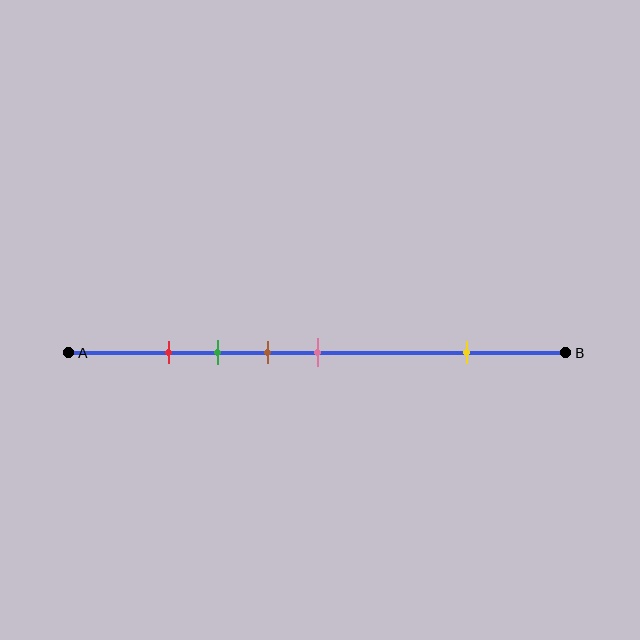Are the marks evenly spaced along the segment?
No, the marks are not evenly spaced.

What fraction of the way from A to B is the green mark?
The green mark is approximately 30% (0.3) of the way from A to B.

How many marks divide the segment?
There are 5 marks dividing the segment.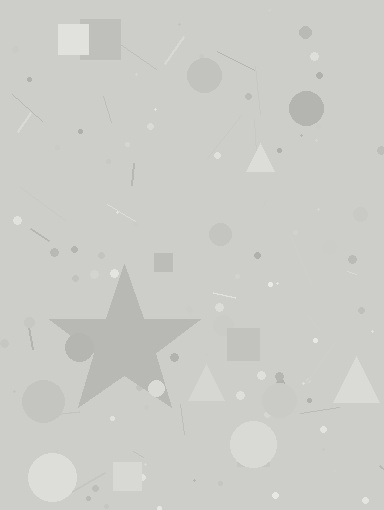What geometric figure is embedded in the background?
A star is embedded in the background.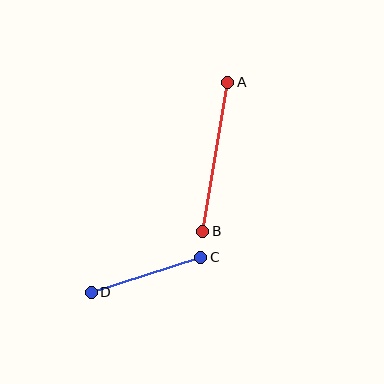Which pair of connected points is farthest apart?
Points A and B are farthest apart.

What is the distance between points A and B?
The distance is approximately 151 pixels.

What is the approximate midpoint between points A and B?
The midpoint is at approximately (215, 157) pixels.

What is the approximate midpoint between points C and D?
The midpoint is at approximately (146, 275) pixels.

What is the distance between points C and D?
The distance is approximately 115 pixels.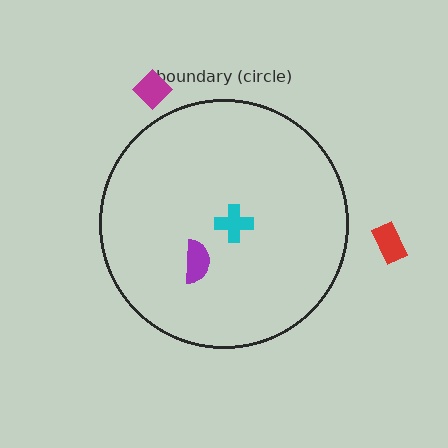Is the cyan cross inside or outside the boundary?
Inside.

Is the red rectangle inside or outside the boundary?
Outside.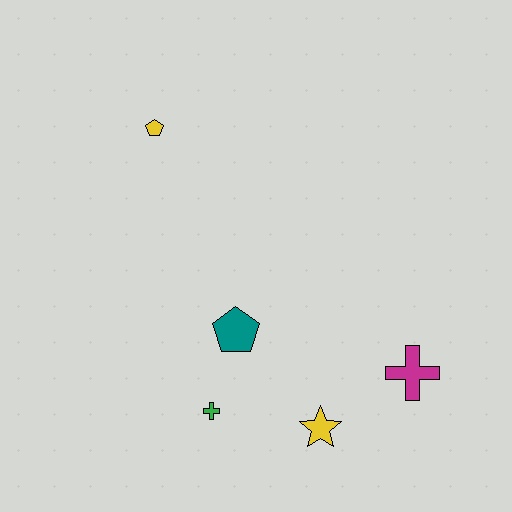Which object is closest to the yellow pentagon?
The teal pentagon is closest to the yellow pentagon.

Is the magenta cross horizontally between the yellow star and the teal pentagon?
No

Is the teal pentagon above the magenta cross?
Yes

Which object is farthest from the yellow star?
The yellow pentagon is farthest from the yellow star.